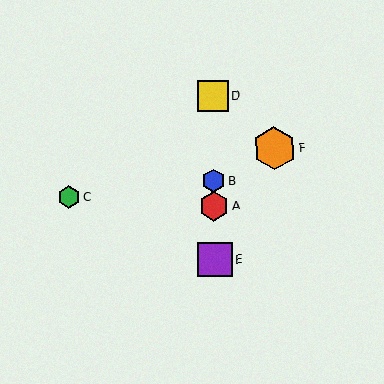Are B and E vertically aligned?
Yes, both are at x≈214.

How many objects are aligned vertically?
4 objects (A, B, D, E) are aligned vertically.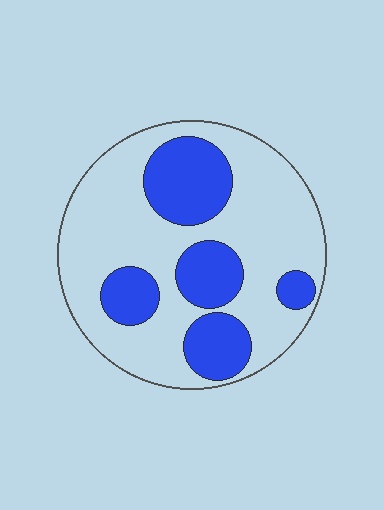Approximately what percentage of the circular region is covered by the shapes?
Approximately 30%.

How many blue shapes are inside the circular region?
5.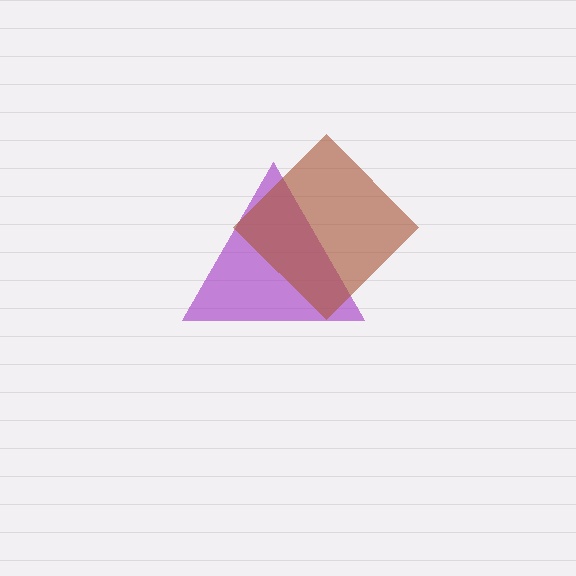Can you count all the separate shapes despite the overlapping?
Yes, there are 2 separate shapes.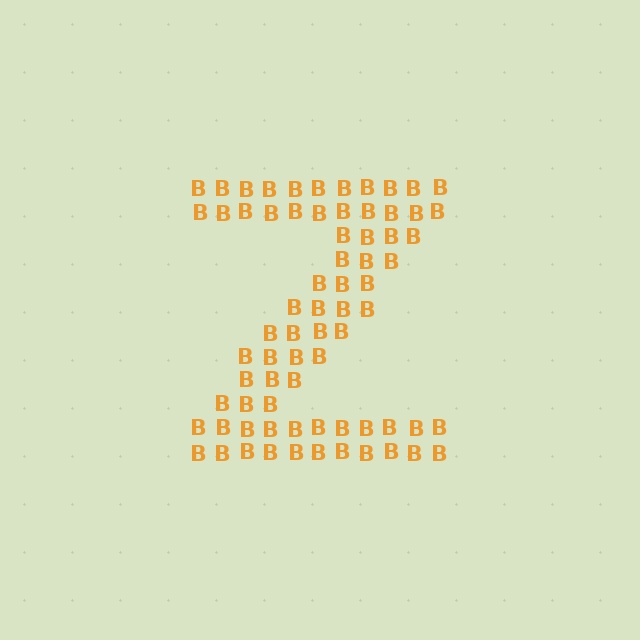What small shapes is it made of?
It is made of small letter B's.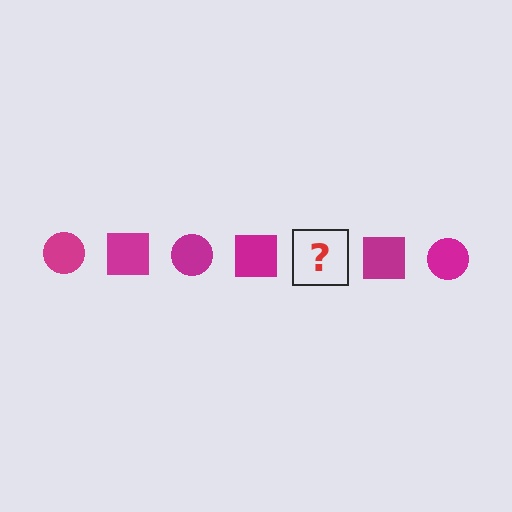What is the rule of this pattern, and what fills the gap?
The rule is that the pattern cycles through circle, square shapes in magenta. The gap should be filled with a magenta circle.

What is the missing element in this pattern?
The missing element is a magenta circle.